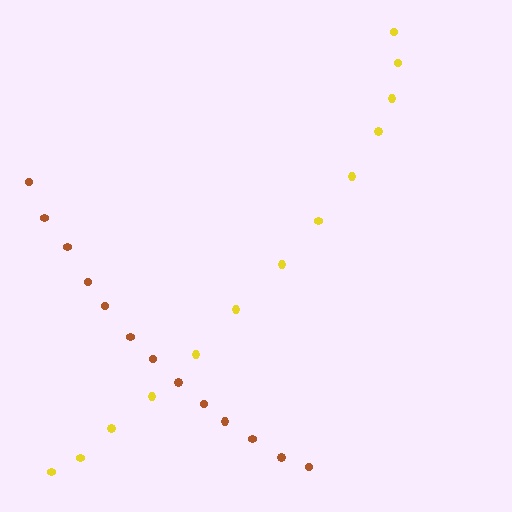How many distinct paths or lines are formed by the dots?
There are 2 distinct paths.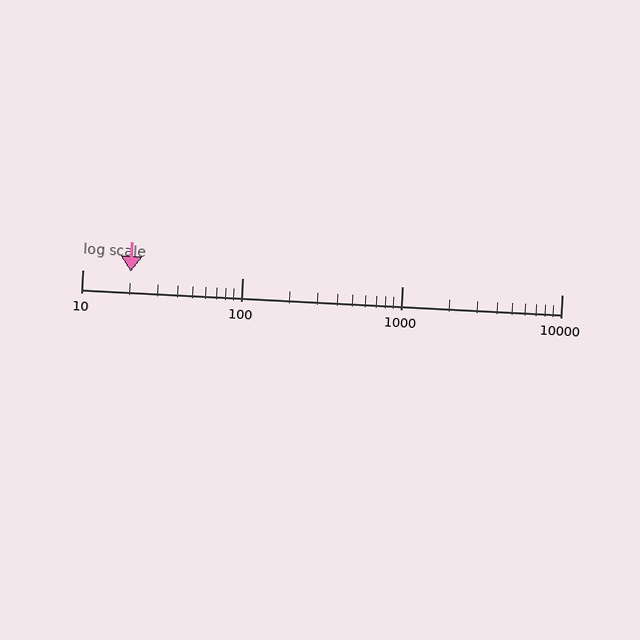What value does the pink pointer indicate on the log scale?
The pointer indicates approximately 20.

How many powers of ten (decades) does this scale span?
The scale spans 3 decades, from 10 to 10000.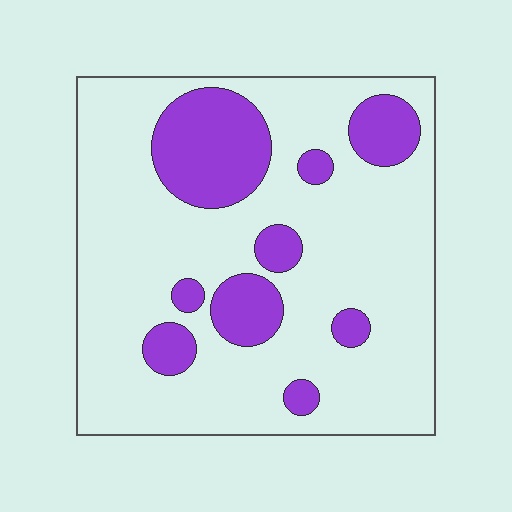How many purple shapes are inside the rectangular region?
9.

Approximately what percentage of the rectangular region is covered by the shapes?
Approximately 20%.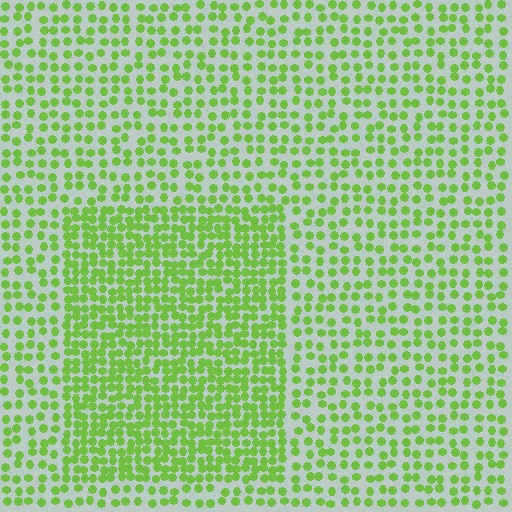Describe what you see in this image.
The image contains small lime elements arranged at two different densities. A rectangle-shaped region is visible where the elements are more densely packed than the surrounding area.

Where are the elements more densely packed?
The elements are more densely packed inside the rectangle boundary.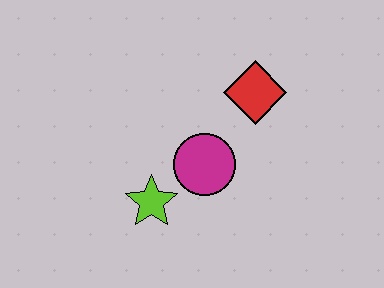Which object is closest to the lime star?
The magenta circle is closest to the lime star.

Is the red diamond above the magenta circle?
Yes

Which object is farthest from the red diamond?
The lime star is farthest from the red diamond.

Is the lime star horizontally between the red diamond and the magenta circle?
No